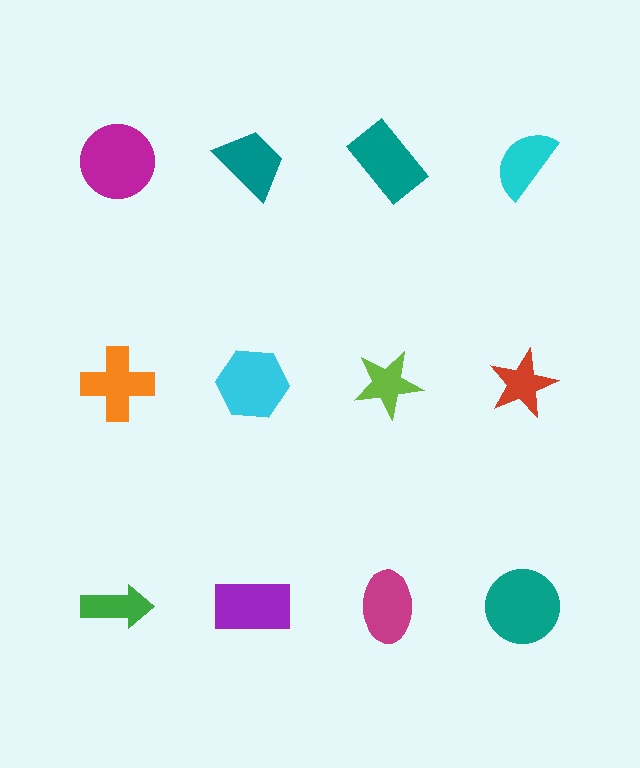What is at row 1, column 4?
A cyan semicircle.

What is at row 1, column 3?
A teal rectangle.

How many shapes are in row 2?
4 shapes.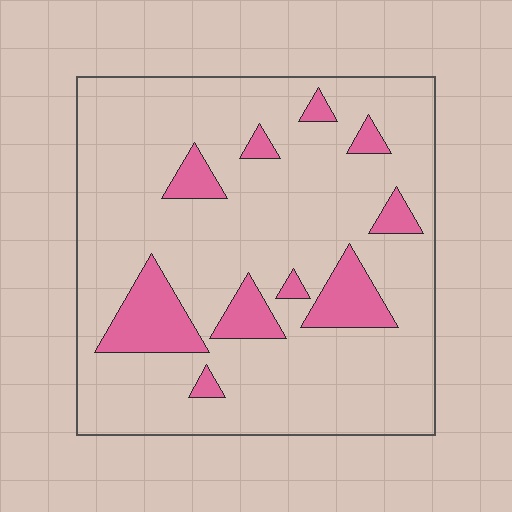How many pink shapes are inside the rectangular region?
10.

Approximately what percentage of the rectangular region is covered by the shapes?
Approximately 15%.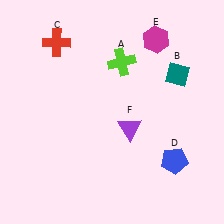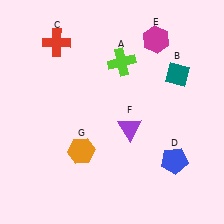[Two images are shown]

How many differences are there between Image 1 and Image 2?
There is 1 difference between the two images.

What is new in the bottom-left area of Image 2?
An orange hexagon (G) was added in the bottom-left area of Image 2.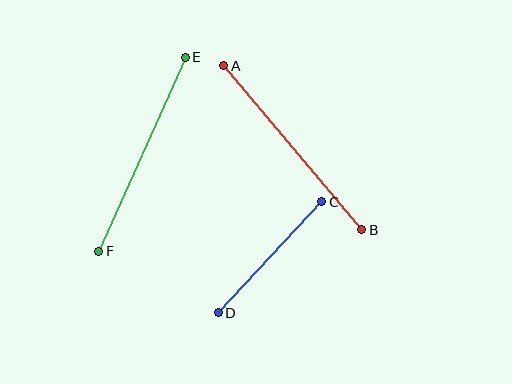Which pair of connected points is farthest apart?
Points A and B are farthest apart.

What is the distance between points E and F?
The distance is approximately 213 pixels.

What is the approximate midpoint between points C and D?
The midpoint is at approximately (270, 257) pixels.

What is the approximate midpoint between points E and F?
The midpoint is at approximately (142, 154) pixels.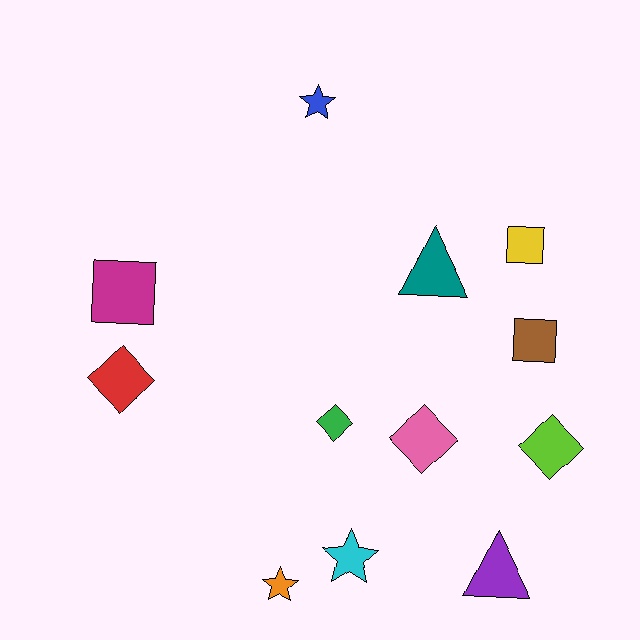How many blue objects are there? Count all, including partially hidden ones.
There is 1 blue object.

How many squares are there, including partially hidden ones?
There are 3 squares.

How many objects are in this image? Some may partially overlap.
There are 12 objects.